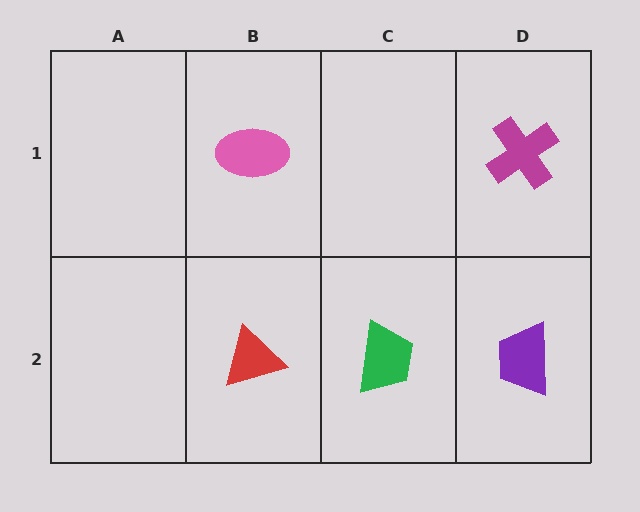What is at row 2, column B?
A red triangle.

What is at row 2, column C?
A green trapezoid.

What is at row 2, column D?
A purple trapezoid.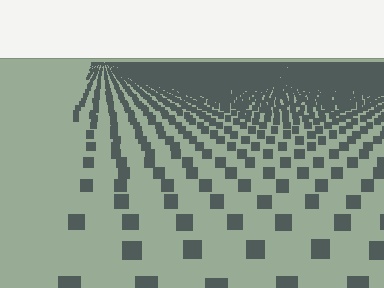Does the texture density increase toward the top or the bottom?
Density increases toward the top.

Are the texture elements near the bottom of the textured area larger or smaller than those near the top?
Larger. Near the bottom, elements are closer to the viewer and appear at a bigger on-screen size.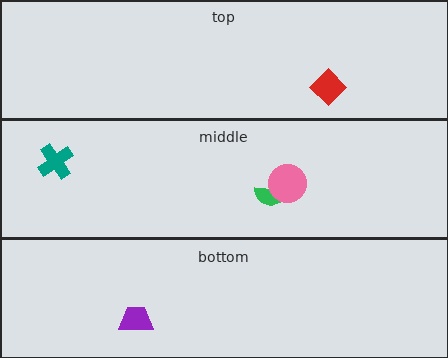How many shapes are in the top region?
1.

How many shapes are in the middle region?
3.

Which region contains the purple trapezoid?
The bottom region.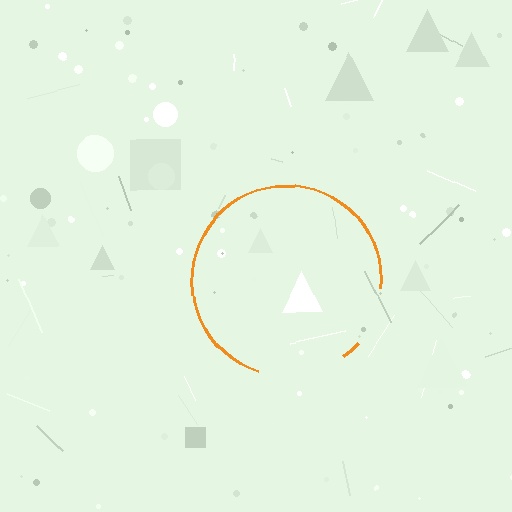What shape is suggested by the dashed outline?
The dashed outline suggests a circle.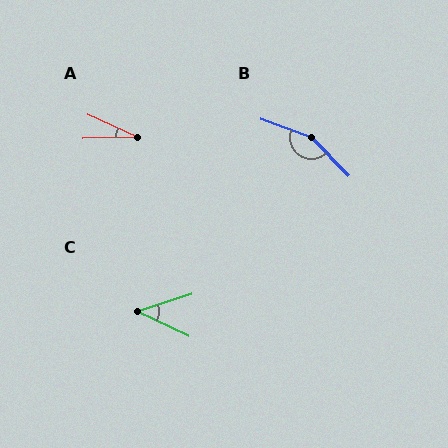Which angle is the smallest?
A, at approximately 26 degrees.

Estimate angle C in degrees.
Approximately 44 degrees.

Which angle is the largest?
B, at approximately 154 degrees.